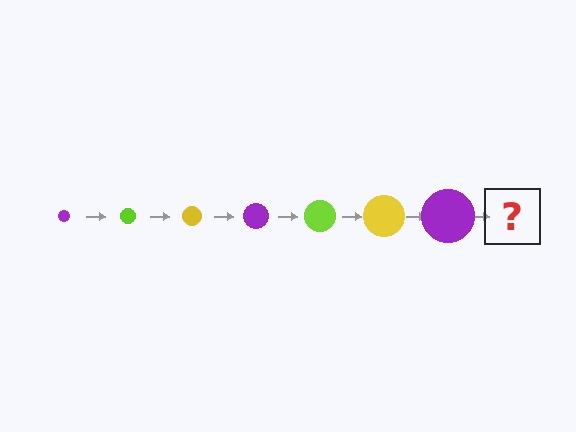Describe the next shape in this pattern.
It should be a lime circle, larger than the previous one.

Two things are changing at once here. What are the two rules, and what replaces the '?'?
The two rules are that the circle grows larger each step and the color cycles through purple, lime, and yellow. The '?' should be a lime circle, larger than the previous one.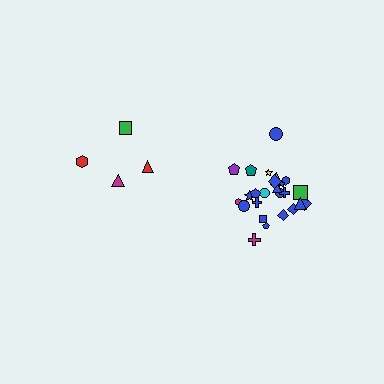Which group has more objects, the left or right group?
The right group.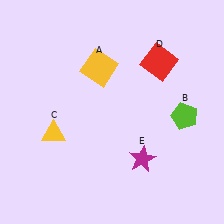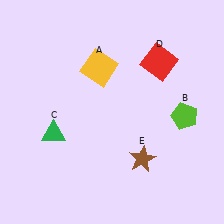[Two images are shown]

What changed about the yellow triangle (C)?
In Image 1, C is yellow. In Image 2, it changed to green.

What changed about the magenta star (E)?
In Image 1, E is magenta. In Image 2, it changed to brown.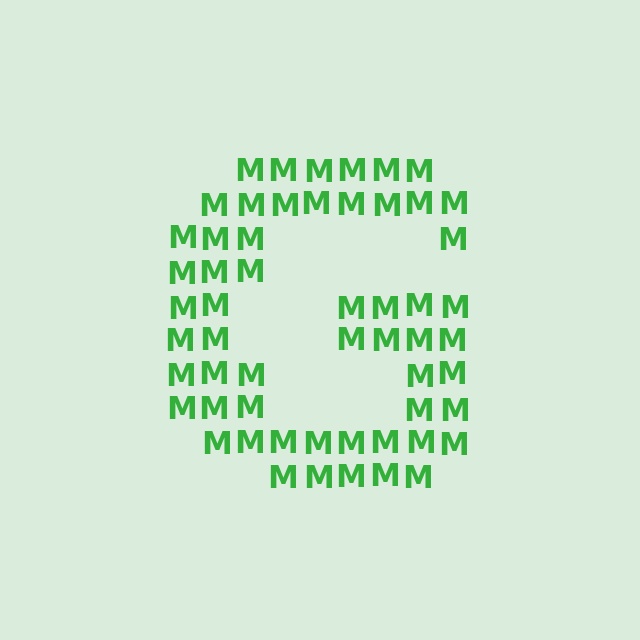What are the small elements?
The small elements are letter M's.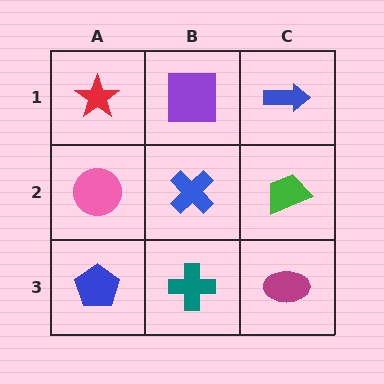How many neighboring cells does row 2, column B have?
4.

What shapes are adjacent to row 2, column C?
A blue arrow (row 1, column C), a magenta ellipse (row 3, column C), a blue cross (row 2, column B).